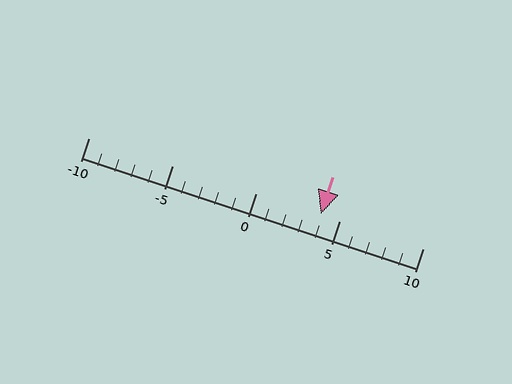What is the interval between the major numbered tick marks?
The major tick marks are spaced 5 units apart.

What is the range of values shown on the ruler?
The ruler shows values from -10 to 10.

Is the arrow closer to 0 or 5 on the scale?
The arrow is closer to 5.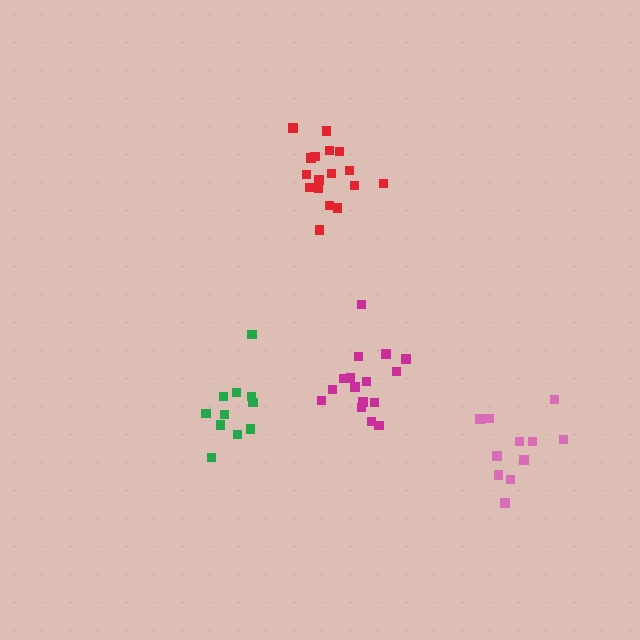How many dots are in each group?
Group 1: 11 dots, Group 2: 11 dots, Group 3: 17 dots, Group 4: 16 dots (55 total).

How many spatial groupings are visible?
There are 4 spatial groupings.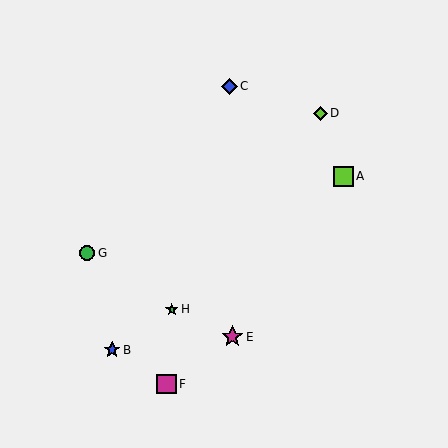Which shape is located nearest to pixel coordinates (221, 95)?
The blue diamond (labeled C) at (229, 86) is nearest to that location.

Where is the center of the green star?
The center of the green star is at (172, 309).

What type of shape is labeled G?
Shape G is a green circle.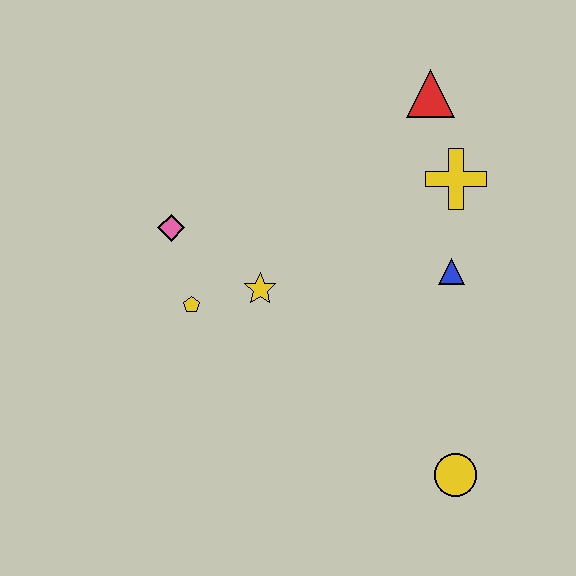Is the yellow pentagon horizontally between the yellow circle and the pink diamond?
Yes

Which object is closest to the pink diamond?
The yellow pentagon is closest to the pink diamond.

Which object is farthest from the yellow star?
The yellow circle is farthest from the yellow star.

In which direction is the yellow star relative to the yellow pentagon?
The yellow star is to the right of the yellow pentagon.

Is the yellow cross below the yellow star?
No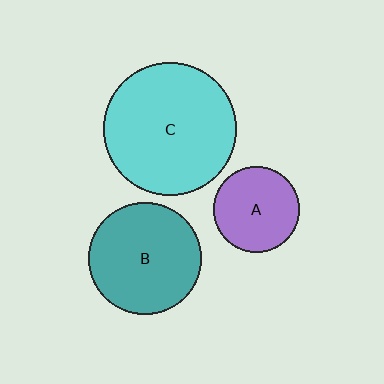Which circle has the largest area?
Circle C (cyan).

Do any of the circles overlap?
No, none of the circles overlap.